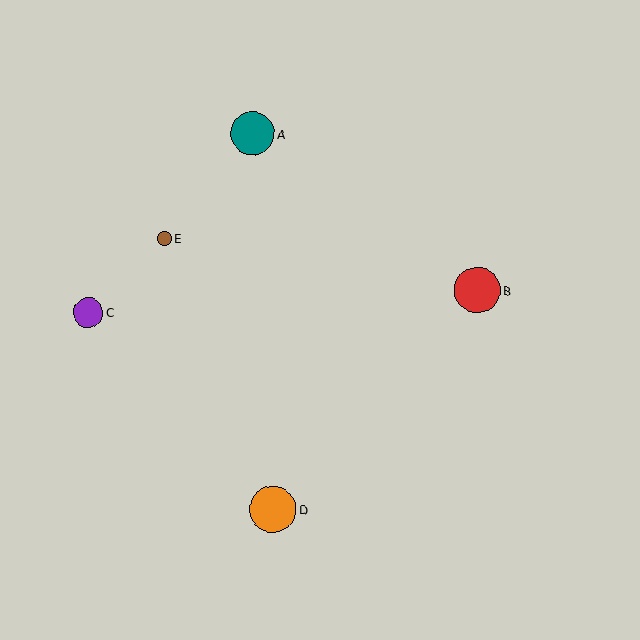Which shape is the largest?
The orange circle (labeled D) is the largest.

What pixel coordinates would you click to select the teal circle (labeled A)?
Click at (252, 133) to select the teal circle A.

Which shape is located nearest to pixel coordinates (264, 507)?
The orange circle (labeled D) at (273, 509) is nearest to that location.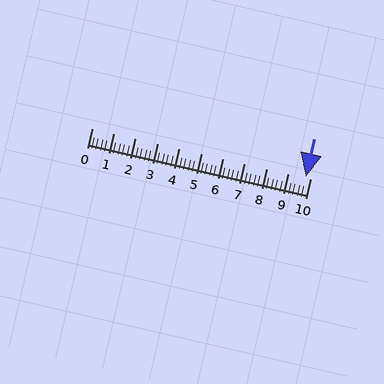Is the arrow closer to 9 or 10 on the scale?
The arrow is closer to 10.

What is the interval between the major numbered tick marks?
The major tick marks are spaced 1 units apart.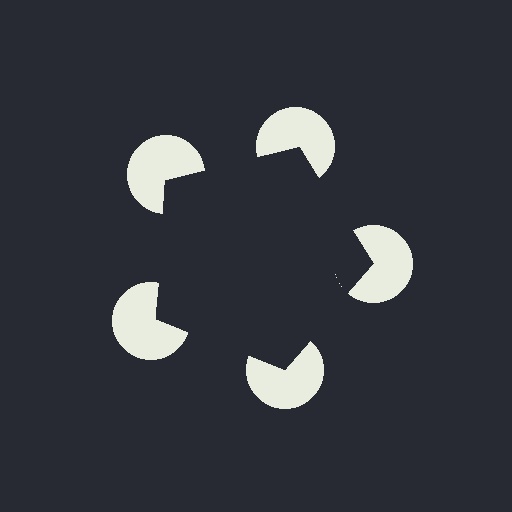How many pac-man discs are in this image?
There are 5 — one at each vertex of the illusory pentagon.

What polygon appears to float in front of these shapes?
An illusory pentagon — its edges are inferred from the aligned wedge cuts in the pac-man discs, not physically drawn.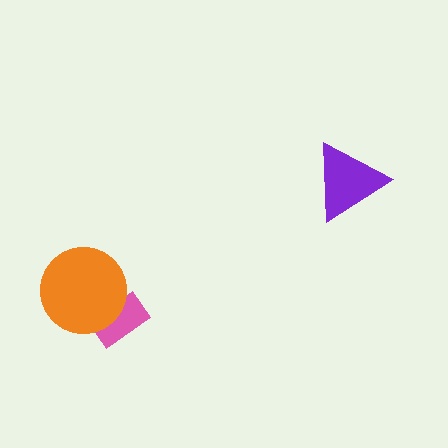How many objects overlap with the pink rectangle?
1 object overlaps with the pink rectangle.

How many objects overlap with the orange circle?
1 object overlaps with the orange circle.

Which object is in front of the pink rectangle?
The orange circle is in front of the pink rectangle.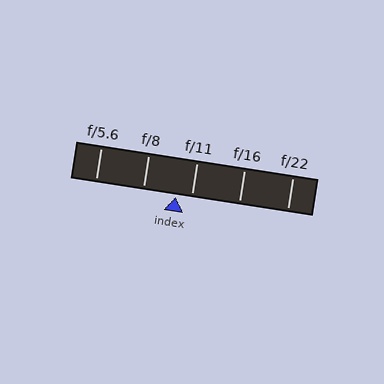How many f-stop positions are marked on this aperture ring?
There are 5 f-stop positions marked.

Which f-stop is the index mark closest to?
The index mark is closest to f/11.